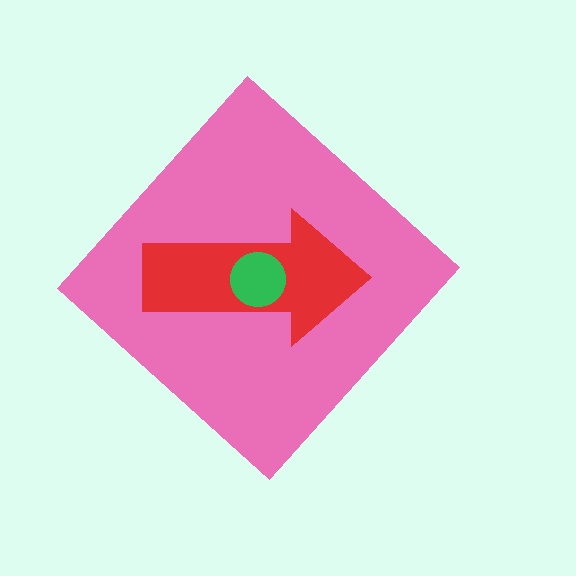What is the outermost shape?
The pink diamond.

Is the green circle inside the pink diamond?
Yes.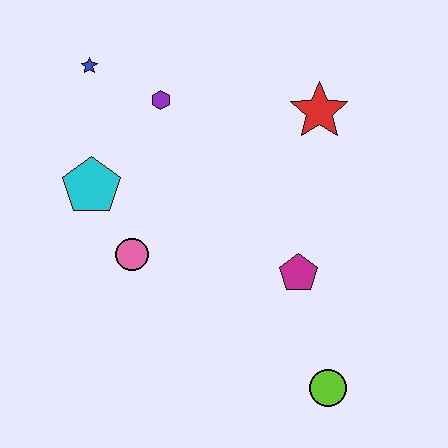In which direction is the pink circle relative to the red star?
The pink circle is to the left of the red star.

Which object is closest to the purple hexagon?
The blue star is closest to the purple hexagon.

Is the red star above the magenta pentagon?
Yes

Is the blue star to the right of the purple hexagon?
No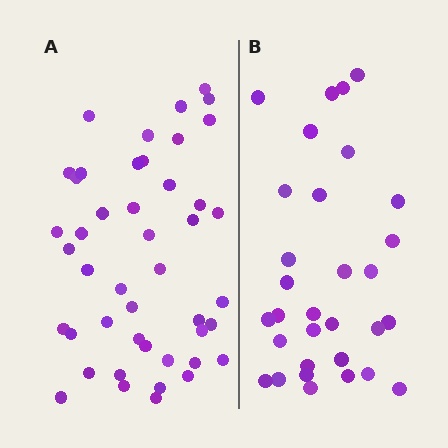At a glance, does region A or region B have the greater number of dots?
Region A (the left region) has more dots.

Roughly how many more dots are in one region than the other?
Region A has approximately 15 more dots than region B.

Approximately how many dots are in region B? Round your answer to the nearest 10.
About 30 dots. (The exact count is 31, which rounds to 30.)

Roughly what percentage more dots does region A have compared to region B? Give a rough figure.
About 45% more.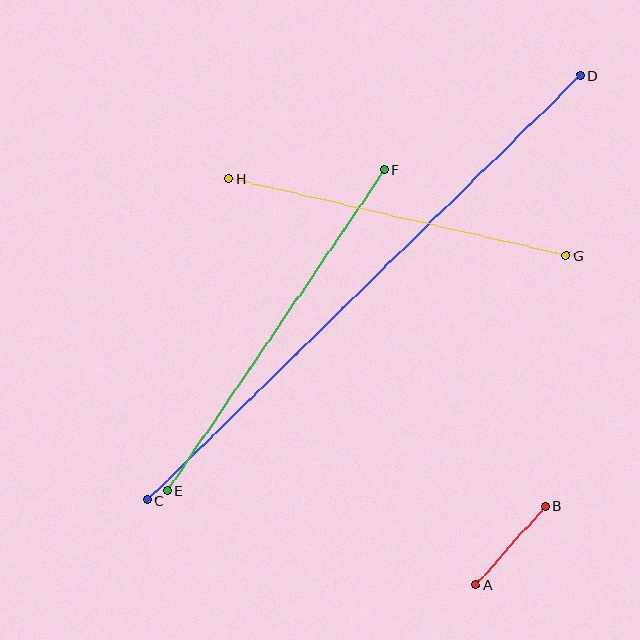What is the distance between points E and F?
The distance is approximately 387 pixels.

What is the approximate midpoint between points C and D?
The midpoint is at approximately (364, 288) pixels.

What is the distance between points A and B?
The distance is approximately 105 pixels.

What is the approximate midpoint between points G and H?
The midpoint is at approximately (397, 217) pixels.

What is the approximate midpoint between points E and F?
The midpoint is at approximately (276, 330) pixels.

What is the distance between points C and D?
The distance is approximately 607 pixels.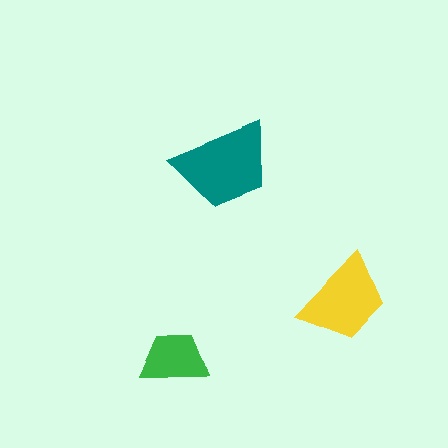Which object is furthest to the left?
The green trapezoid is leftmost.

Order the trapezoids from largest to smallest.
the teal one, the yellow one, the green one.